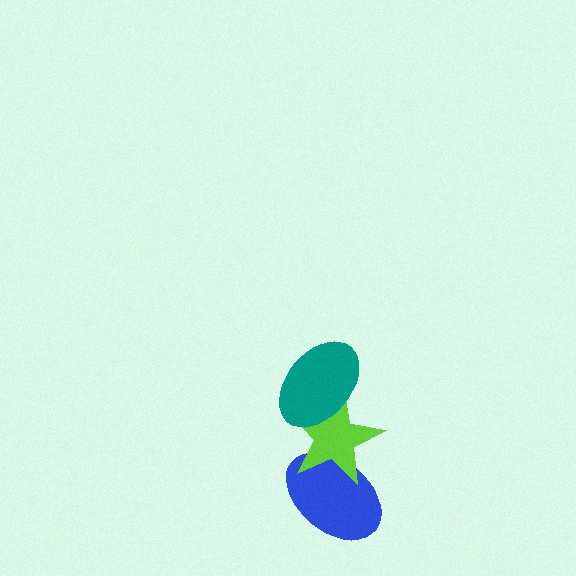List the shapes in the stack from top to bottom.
From top to bottom: the teal ellipse, the lime star, the blue ellipse.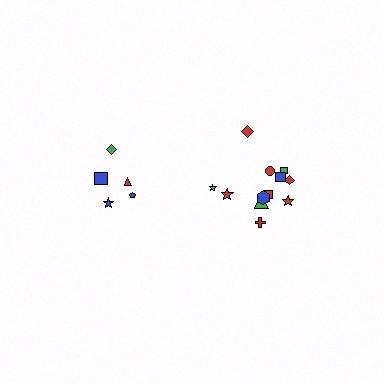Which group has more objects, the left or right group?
The right group.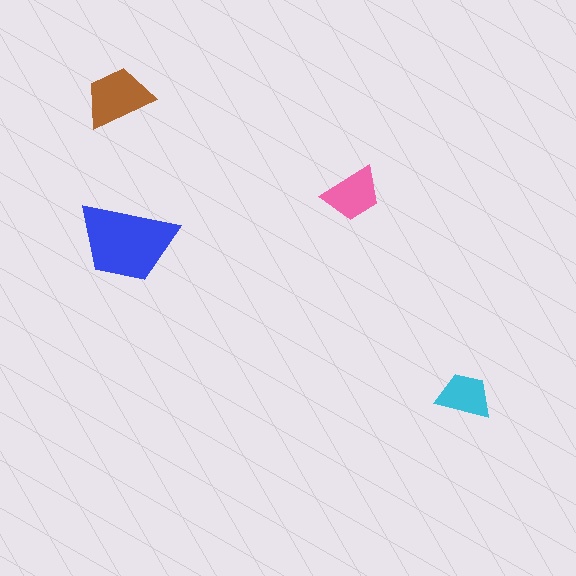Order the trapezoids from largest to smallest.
the blue one, the brown one, the pink one, the cyan one.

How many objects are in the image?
There are 4 objects in the image.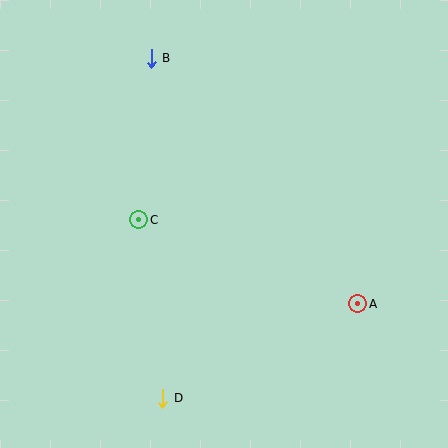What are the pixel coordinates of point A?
Point A is at (358, 304).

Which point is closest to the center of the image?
Point C at (139, 220) is closest to the center.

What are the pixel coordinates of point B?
Point B is at (151, 58).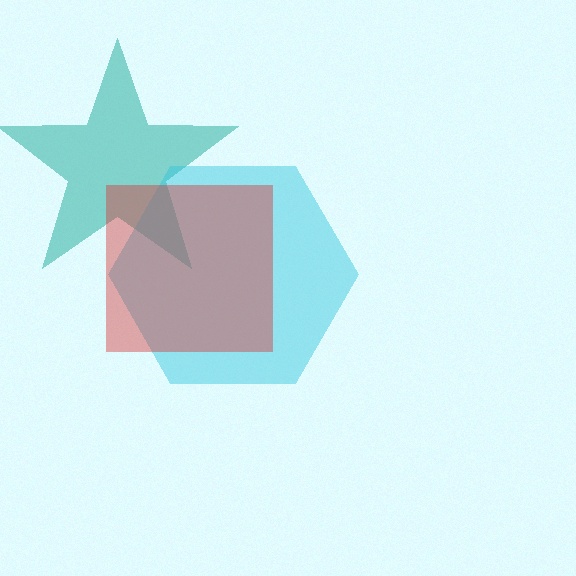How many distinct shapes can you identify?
There are 3 distinct shapes: a teal star, a cyan hexagon, a red square.